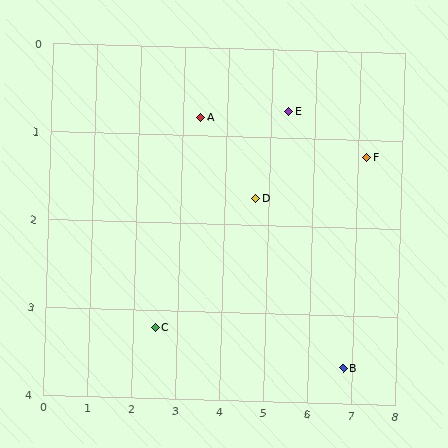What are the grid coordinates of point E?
Point E is at approximately (5.4, 0.7).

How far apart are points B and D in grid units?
Points B and D are about 2.8 grid units apart.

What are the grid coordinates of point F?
Point F is at approximately (7.2, 1.2).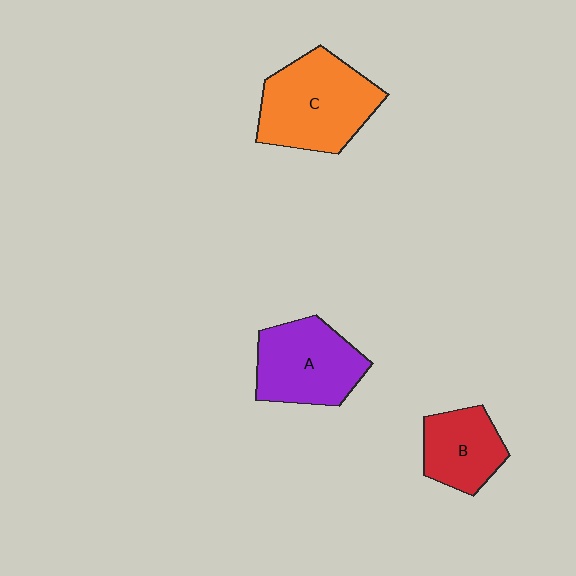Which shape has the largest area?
Shape C (orange).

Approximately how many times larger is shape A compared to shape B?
Approximately 1.4 times.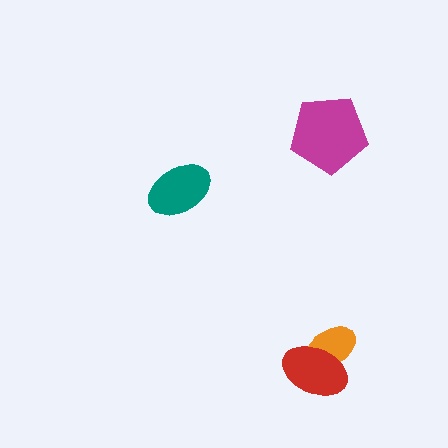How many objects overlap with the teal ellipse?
0 objects overlap with the teal ellipse.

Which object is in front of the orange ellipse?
The red ellipse is in front of the orange ellipse.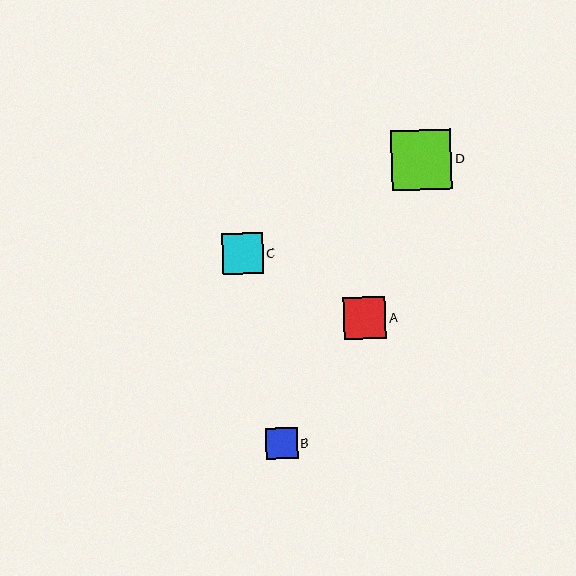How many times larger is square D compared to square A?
Square D is approximately 1.4 times the size of square A.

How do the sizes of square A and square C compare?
Square A and square C are approximately the same size.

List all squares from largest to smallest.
From largest to smallest: D, A, C, B.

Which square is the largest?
Square D is the largest with a size of approximately 60 pixels.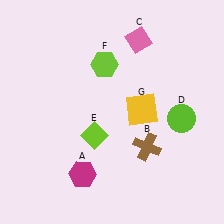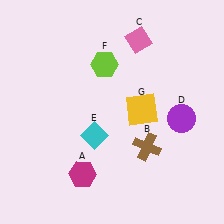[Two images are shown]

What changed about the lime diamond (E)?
In Image 1, E is lime. In Image 2, it changed to cyan.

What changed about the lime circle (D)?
In Image 1, D is lime. In Image 2, it changed to purple.